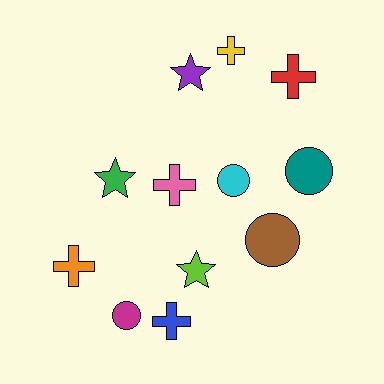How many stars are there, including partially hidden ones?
There are 3 stars.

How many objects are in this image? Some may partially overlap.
There are 12 objects.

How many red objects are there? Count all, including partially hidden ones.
There is 1 red object.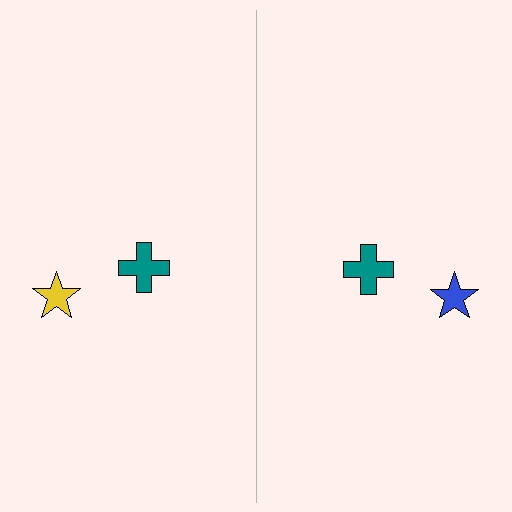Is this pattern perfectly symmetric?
No, the pattern is not perfectly symmetric. The blue star on the right side breaks the symmetry — its mirror counterpart is yellow.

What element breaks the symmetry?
The blue star on the right side breaks the symmetry — its mirror counterpart is yellow.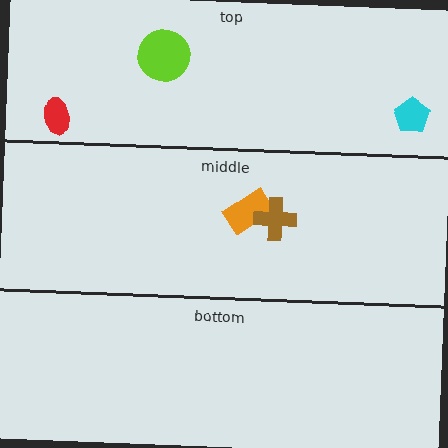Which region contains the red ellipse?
The top region.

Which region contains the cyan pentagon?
The top region.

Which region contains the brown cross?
The middle region.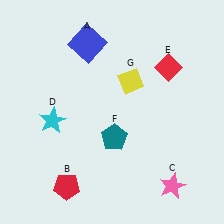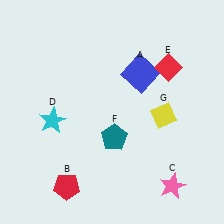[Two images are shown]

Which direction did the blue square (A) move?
The blue square (A) moved right.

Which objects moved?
The objects that moved are: the blue square (A), the yellow diamond (G).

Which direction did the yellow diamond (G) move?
The yellow diamond (G) moved down.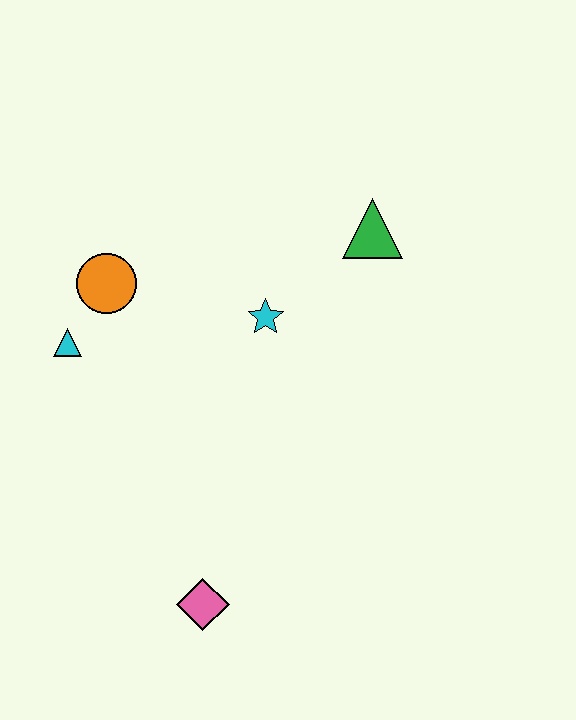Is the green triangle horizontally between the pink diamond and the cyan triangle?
No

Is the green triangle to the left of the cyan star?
No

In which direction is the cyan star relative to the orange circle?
The cyan star is to the right of the orange circle.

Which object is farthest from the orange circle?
The pink diamond is farthest from the orange circle.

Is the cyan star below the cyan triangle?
No